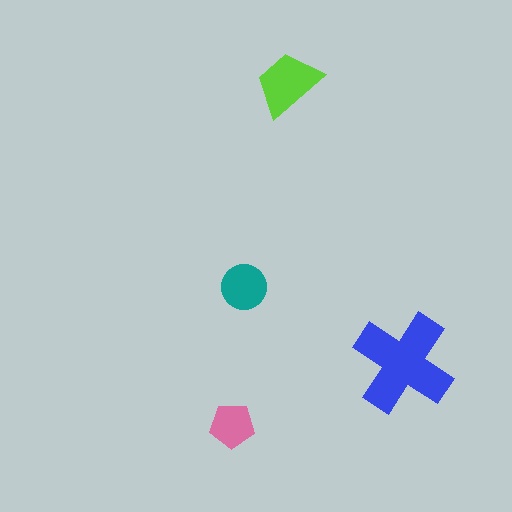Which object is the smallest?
The pink pentagon.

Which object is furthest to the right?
The blue cross is rightmost.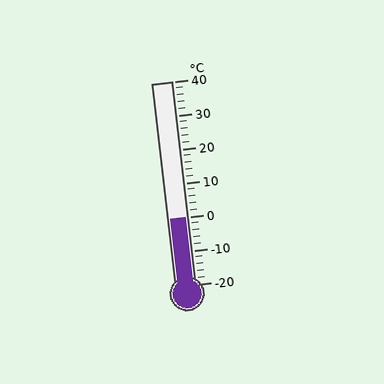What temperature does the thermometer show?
The thermometer shows approximately 0°C.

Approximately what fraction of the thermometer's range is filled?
The thermometer is filled to approximately 35% of its range.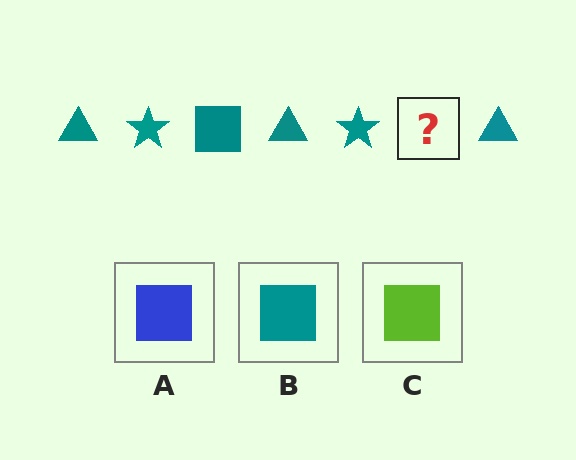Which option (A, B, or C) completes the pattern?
B.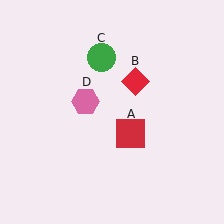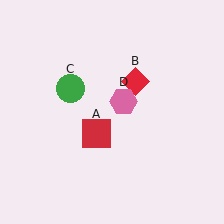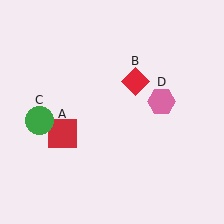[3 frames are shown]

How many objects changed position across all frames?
3 objects changed position: red square (object A), green circle (object C), pink hexagon (object D).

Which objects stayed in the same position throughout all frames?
Red diamond (object B) remained stationary.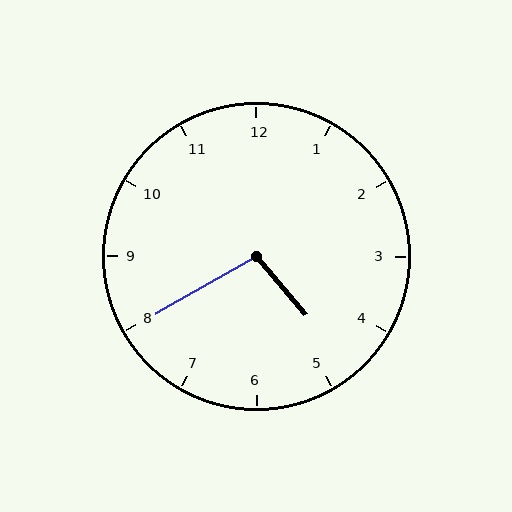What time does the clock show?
4:40.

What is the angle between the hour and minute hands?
Approximately 100 degrees.